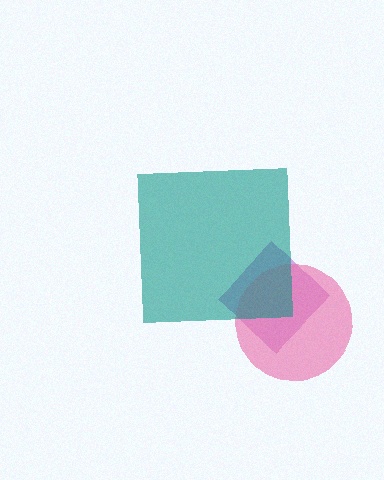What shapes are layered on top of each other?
The layered shapes are: a purple diamond, a pink circle, a teal square.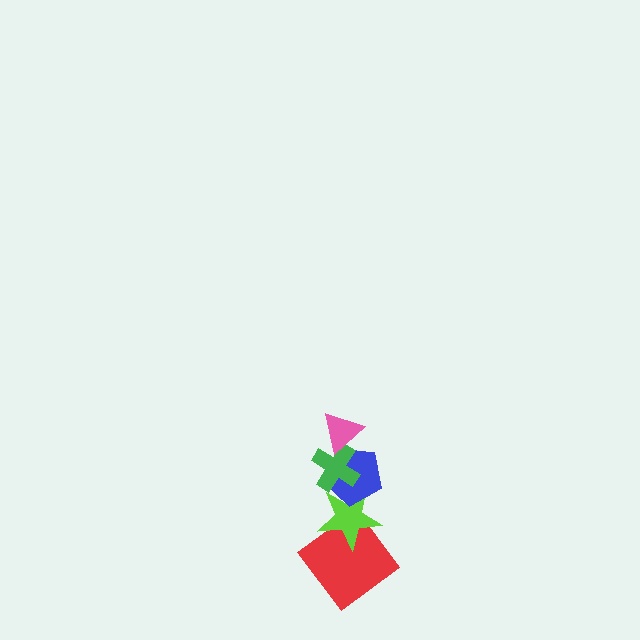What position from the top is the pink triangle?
The pink triangle is 1st from the top.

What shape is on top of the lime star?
The blue pentagon is on top of the lime star.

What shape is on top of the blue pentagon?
The green cross is on top of the blue pentagon.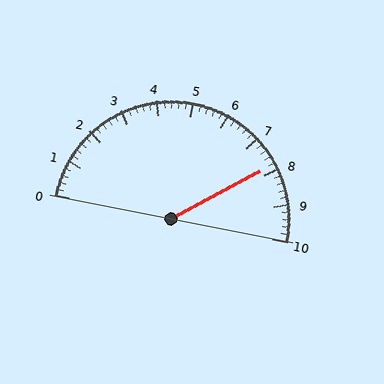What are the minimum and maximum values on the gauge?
The gauge ranges from 0 to 10.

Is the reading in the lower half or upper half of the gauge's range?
The reading is in the upper half of the range (0 to 10).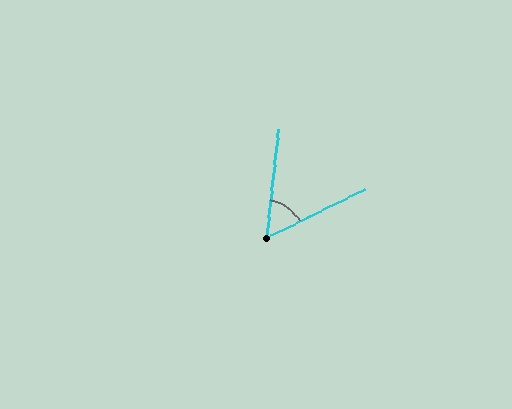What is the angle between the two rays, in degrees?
Approximately 58 degrees.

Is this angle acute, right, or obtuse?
It is acute.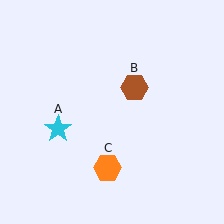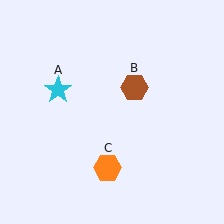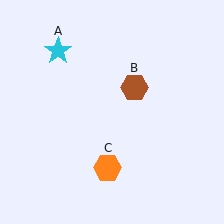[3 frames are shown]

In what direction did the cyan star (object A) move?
The cyan star (object A) moved up.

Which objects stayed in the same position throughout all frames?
Brown hexagon (object B) and orange hexagon (object C) remained stationary.